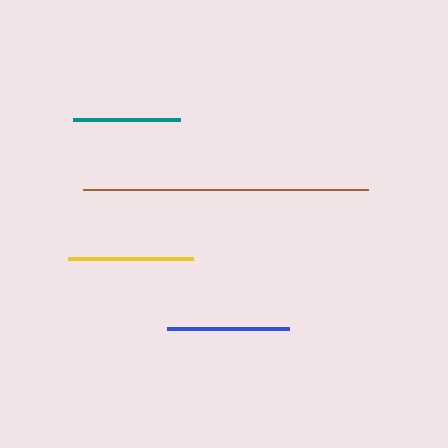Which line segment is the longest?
The brown line is the longest at approximately 286 pixels.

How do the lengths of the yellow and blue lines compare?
The yellow and blue lines are approximately the same length.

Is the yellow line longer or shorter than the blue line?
The yellow line is longer than the blue line.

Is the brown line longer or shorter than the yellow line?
The brown line is longer than the yellow line.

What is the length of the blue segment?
The blue segment is approximately 122 pixels long.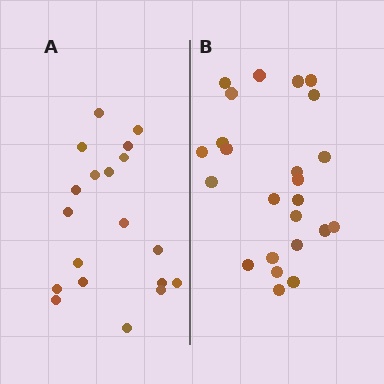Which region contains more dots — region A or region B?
Region B (the right region) has more dots.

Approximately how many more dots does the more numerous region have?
Region B has about 5 more dots than region A.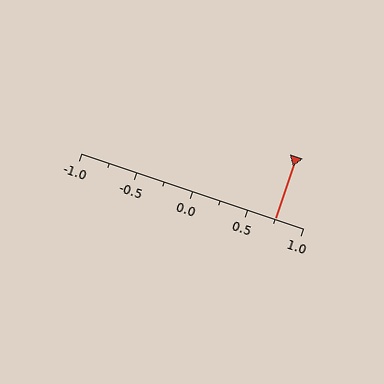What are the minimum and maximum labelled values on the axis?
The axis runs from -1.0 to 1.0.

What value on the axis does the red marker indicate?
The marker indicates approximately 0.75.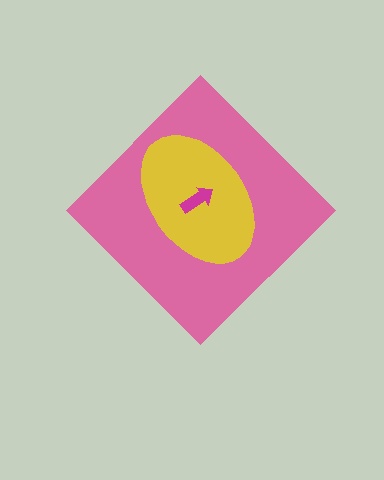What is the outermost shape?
The pink diamond.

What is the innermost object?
The magenta arrow.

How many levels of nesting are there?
3.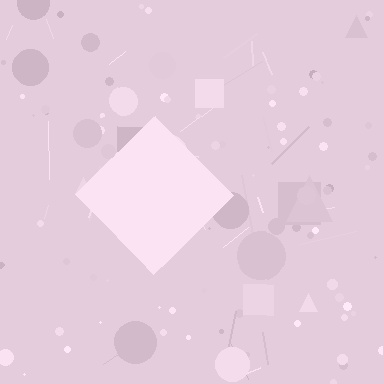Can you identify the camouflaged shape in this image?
The camouflaged shape is a diamond.